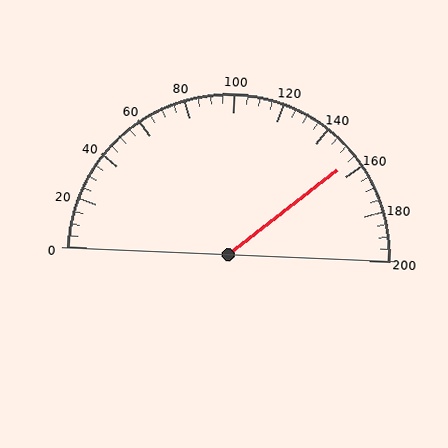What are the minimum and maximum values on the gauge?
The gauge ranges from 0 to 200.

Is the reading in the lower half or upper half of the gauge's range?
The reading is in the upper half of the range (0 to 200).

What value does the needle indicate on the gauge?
The needle indicates approximately 155.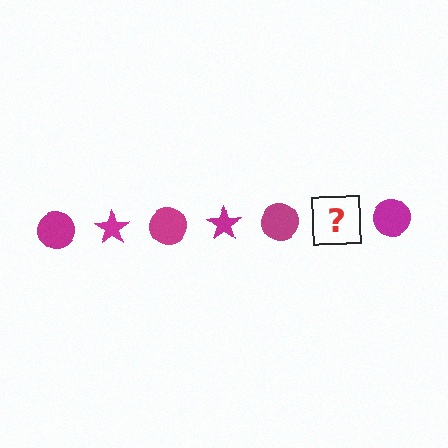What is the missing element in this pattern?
The missing element is a magenta star.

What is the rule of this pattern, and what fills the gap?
The rule is that the pattern cycles through circle, star shapes in magenta. The gap should be filled with a magenta star.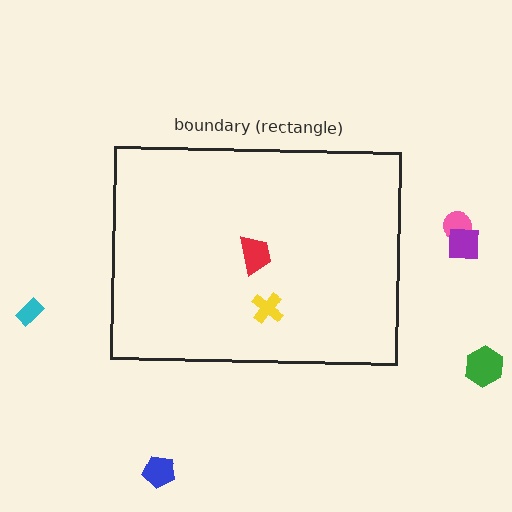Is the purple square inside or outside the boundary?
Outside.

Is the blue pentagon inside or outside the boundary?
Outside.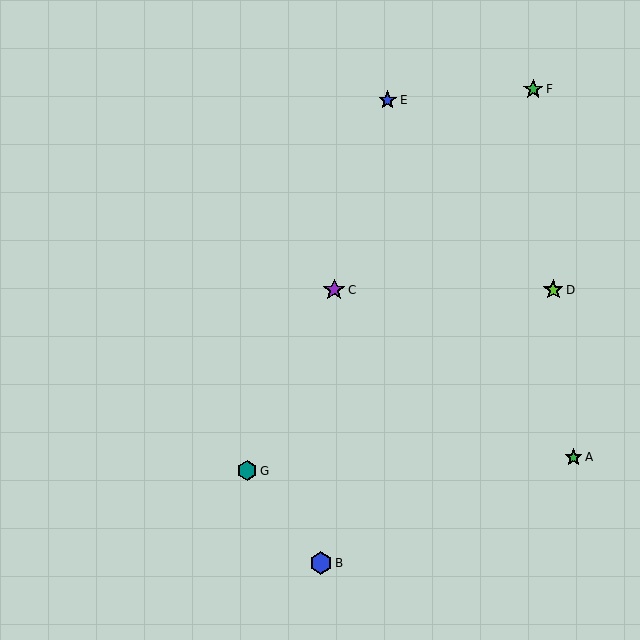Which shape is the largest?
The blue hexagon (labeled B) is the largest.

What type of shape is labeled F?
Shape F is a green star.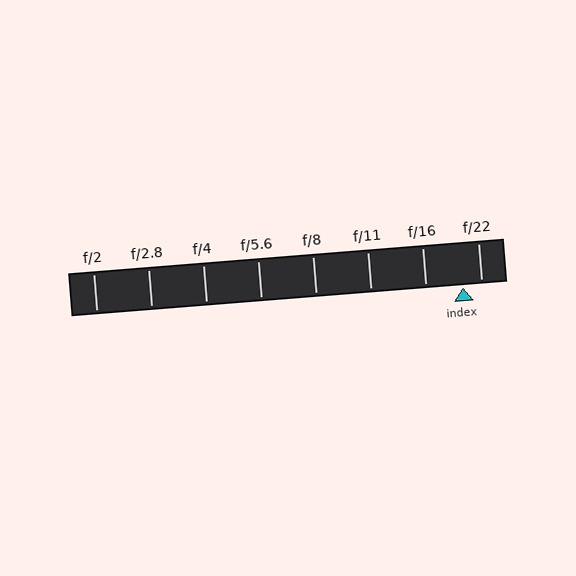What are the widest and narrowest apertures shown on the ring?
The widest aperture shown is f/2 and the narrowest is f/22.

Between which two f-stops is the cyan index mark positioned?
The index mark is between f/16 and f/22.